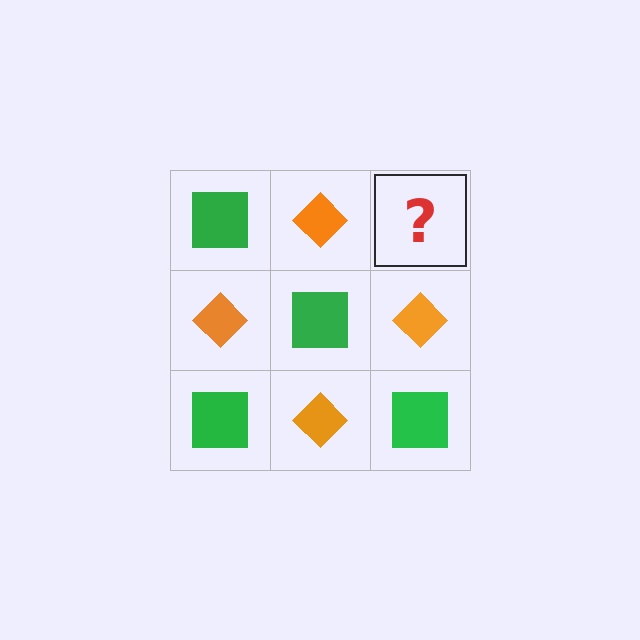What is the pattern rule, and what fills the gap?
The rule is that it alternates green square and orange diamond in a checkerboard pattern. The gap should be filled with a green square.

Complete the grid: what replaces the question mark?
The question mark should be replaced with a green square.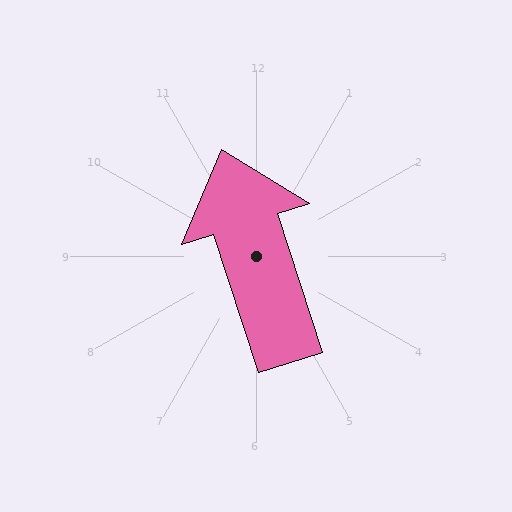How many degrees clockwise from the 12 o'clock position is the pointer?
Approximately 342 degrees.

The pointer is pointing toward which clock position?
Roughly 11 o'clock.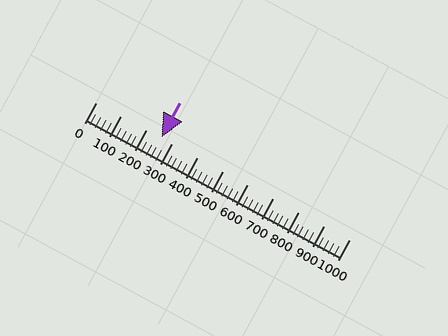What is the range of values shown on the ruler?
The ruler shows values from 0 to 1000.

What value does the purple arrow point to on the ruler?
The purple arrow points to approximately 260.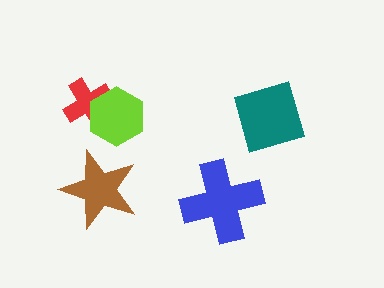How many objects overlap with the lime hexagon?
1 object overlaps with the lime hexagon.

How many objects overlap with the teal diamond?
0 objects overlap with the teal diamond.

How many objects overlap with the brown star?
0 objects overlap with the brown star.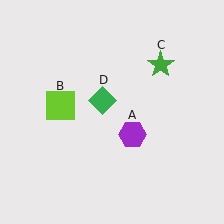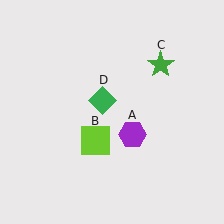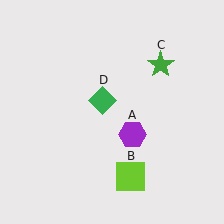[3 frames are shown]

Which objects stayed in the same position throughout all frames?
Purple hexagon (object A) and green star (object C) and green diamond (object D) remained stationary.